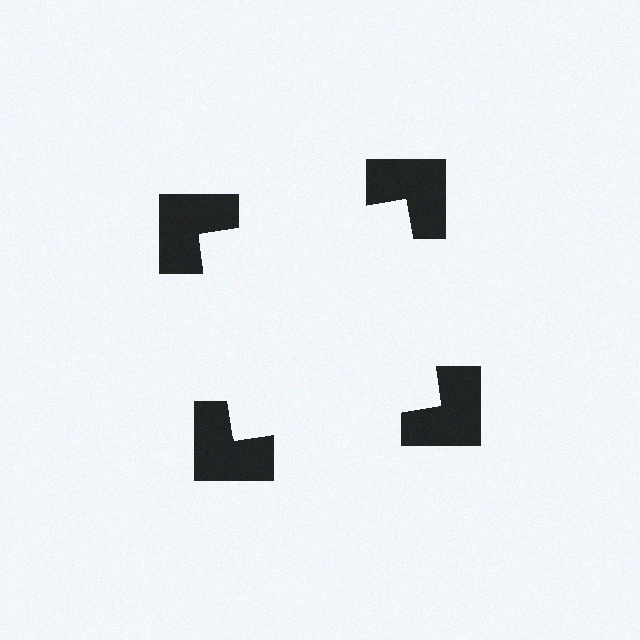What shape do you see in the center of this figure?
An illusory square — its edges are inferred from the aligned wedge cuts in the notched squares, not physically drawn.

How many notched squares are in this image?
There are 4 — one at each vertex of the illusory square.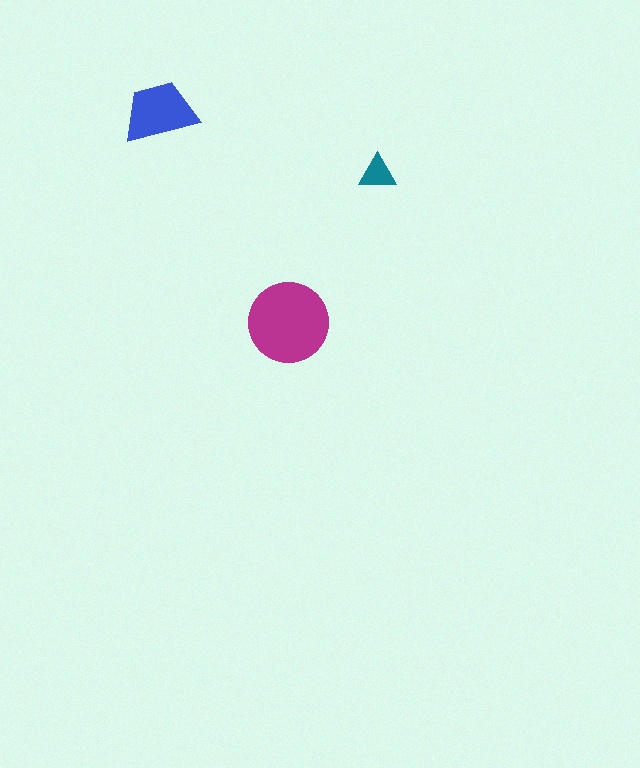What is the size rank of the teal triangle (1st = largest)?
3rd.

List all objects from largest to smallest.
The magenta circle, the blue trapezoid, the teal triangle.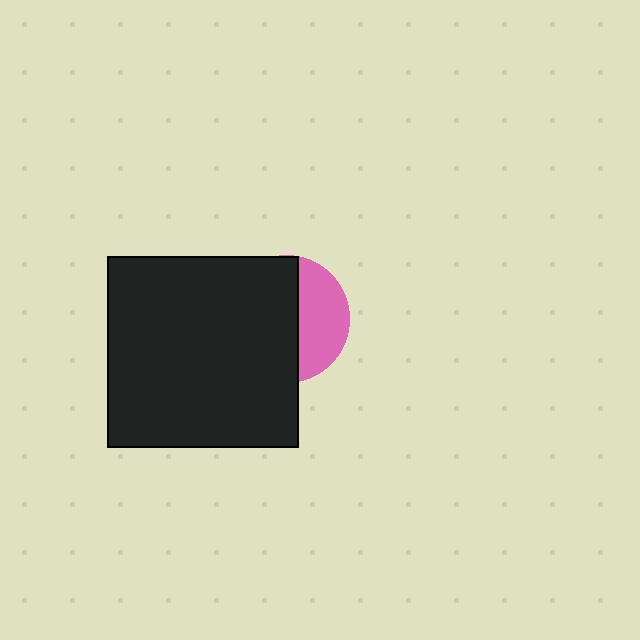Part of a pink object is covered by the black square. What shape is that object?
It is a circle.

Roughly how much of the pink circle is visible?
A small part of it is visible (roughly 37%).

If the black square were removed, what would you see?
You would see the complete pink circle.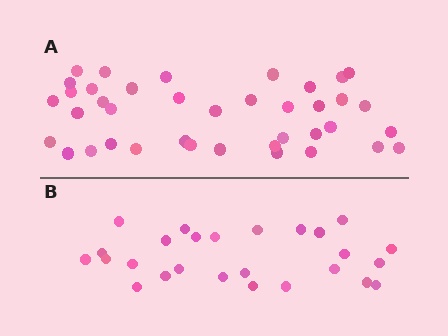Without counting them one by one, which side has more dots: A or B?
Region A (the top region) has more dots.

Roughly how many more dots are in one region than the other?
Region A has approximately 15 more dots than region B.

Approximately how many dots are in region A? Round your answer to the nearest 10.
About 40 dots. (The exact count is 39, which rounds to 40.)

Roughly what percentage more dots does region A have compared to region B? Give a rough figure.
About 50% more.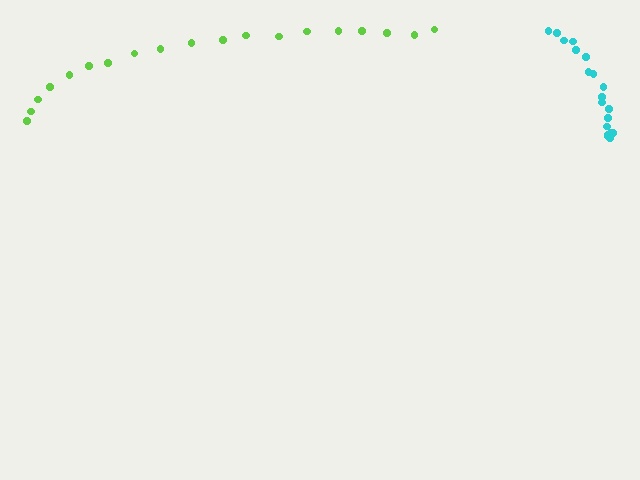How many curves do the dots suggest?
There are 2 distinct paths.